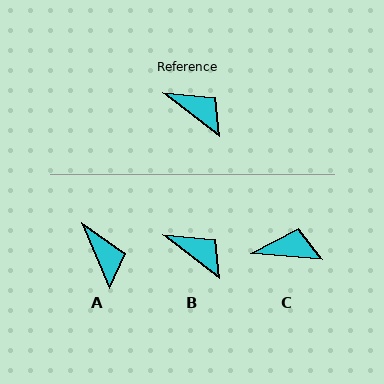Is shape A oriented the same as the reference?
No, it is off by about 30 degrees.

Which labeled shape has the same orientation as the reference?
B.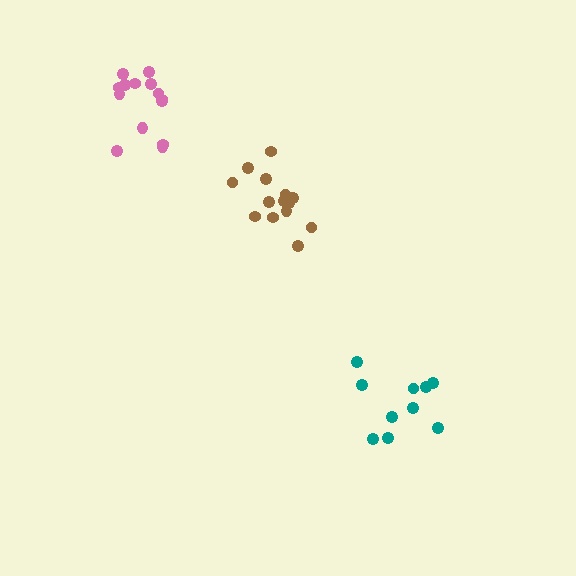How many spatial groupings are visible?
There are 3 spatial groupings.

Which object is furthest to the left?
The pink cluster is leftmost.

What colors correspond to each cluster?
The clusters are colored: brown, teal, pink.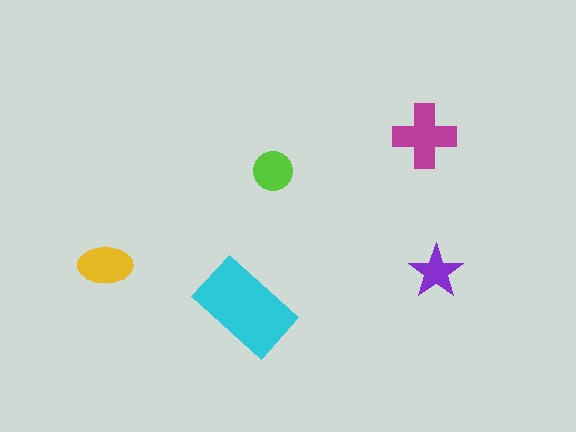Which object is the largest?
The cyan rectangle.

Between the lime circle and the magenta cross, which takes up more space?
The magenta cross.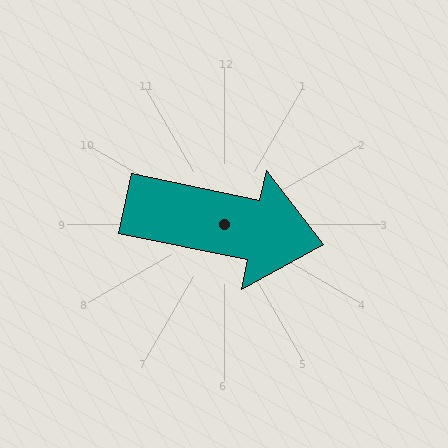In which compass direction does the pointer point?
East.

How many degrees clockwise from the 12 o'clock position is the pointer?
Approximately 102 degrees.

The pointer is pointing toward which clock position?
Roughly 3 o'clock.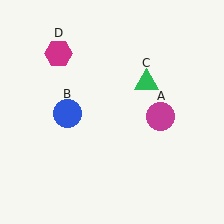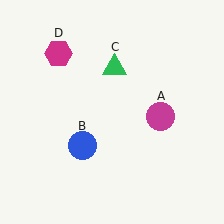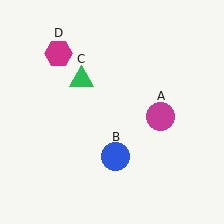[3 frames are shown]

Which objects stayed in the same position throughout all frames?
Magenta circle (object A) and magenta hexagon (object D) remained stationary.